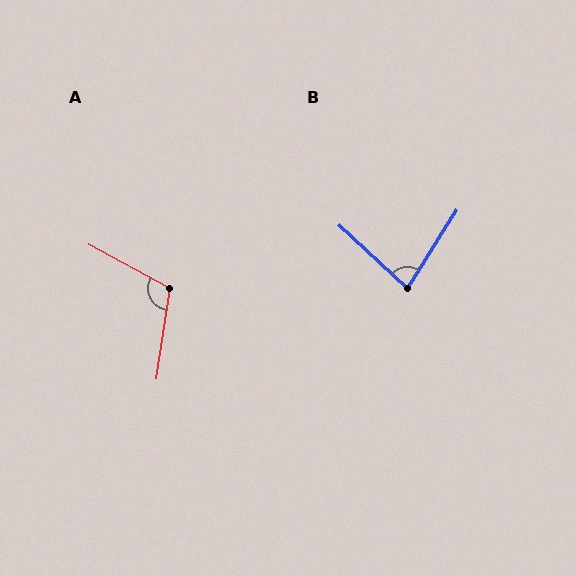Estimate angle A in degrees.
Approximately 110 degrees.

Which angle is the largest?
A, at approximately 110 degrees.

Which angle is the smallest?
B, at approximately 79 degrees.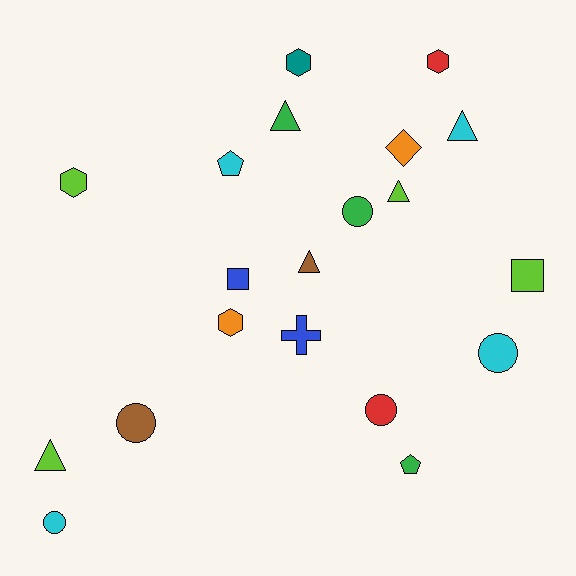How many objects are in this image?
There are 20 objects.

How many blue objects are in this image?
There are 2 blue objects.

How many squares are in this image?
There are 2 squares.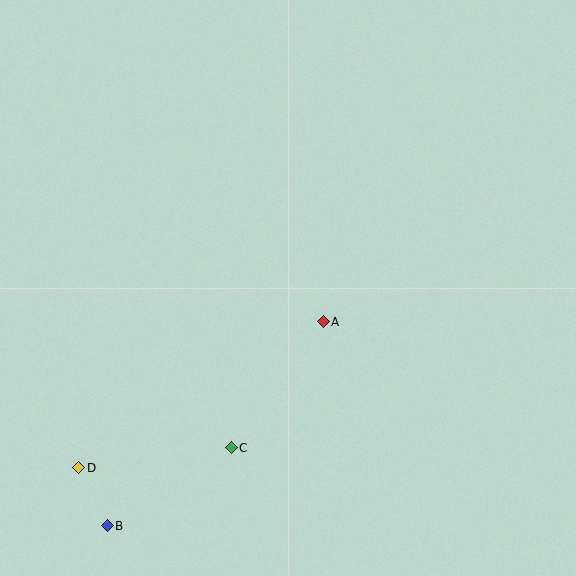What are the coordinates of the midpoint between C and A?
The midpoint between C and A is at (277, 385).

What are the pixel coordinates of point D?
Point D is at (79, 468).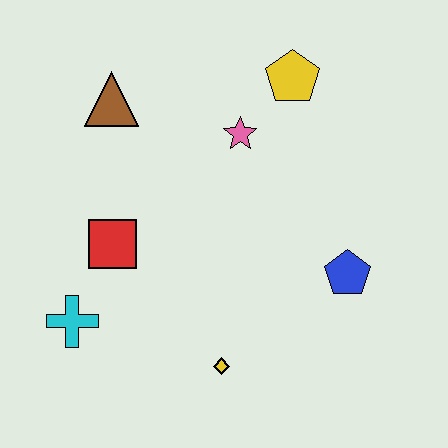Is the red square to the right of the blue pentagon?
No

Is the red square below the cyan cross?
No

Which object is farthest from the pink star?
The cyan cross is farthest from the pink star.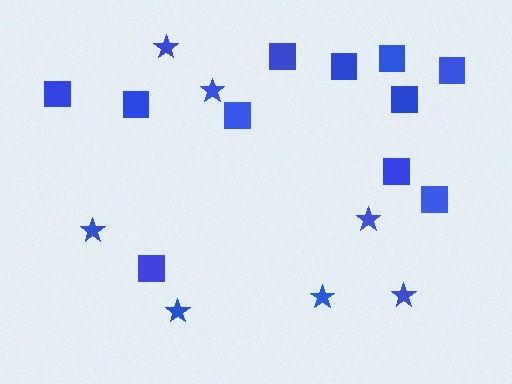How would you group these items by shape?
There are 2 groups: one group of squares (11) and one group of stars (7).